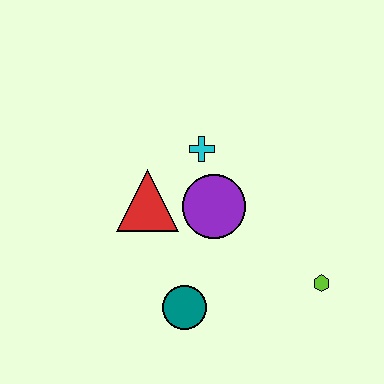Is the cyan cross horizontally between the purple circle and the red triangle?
Yes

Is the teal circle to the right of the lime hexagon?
No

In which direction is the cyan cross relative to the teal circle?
The cyan cross is above the teal circle.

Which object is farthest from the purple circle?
The lime hexagon is farthest from the purple circle.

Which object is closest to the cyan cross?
The purple circle is closest to the cyan cross.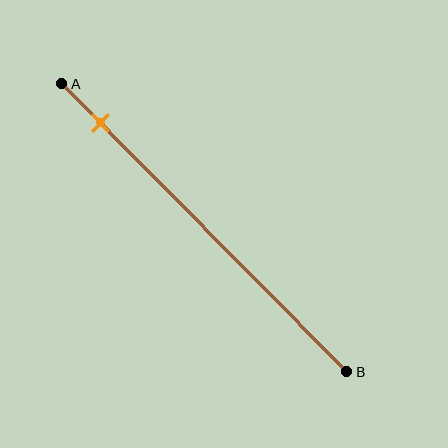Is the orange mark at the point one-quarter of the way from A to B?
No, the mark is at about 15% from A, not at the 25% one-quarter point.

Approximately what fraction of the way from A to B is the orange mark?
The orange mark is approximately 15% of the way from A to B.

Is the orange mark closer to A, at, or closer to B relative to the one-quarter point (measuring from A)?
The orange mark is closer to point A than the one-quarter point of segment AB.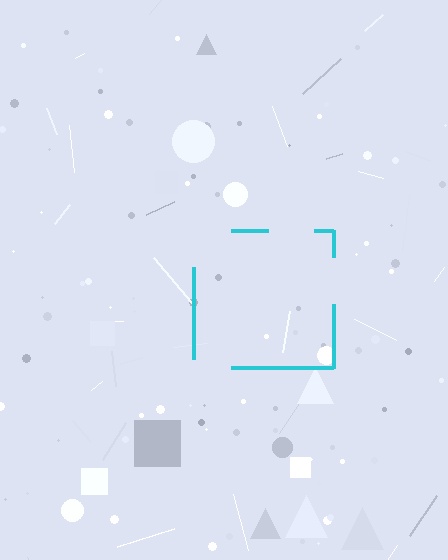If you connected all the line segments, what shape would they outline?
They would outline a square.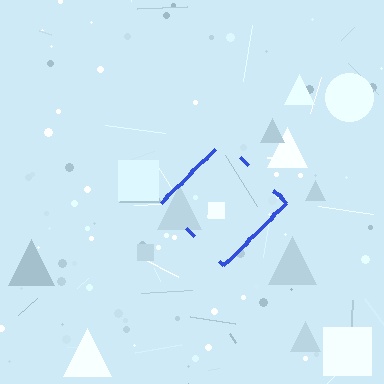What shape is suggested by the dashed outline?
The dashed outline suggests a diamond.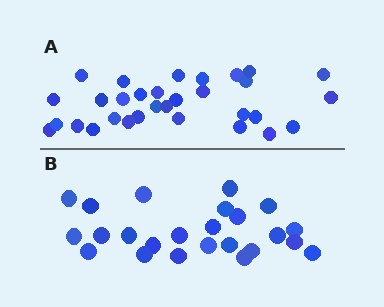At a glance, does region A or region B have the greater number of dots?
Region A (the top region) has more dots.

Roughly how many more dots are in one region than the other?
Region A has roughly 8 or so more dots than region B.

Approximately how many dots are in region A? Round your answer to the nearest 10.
About 30 dots. (The exact count is 31, which rounds to 30.)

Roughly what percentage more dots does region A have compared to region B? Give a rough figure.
About 30% more.